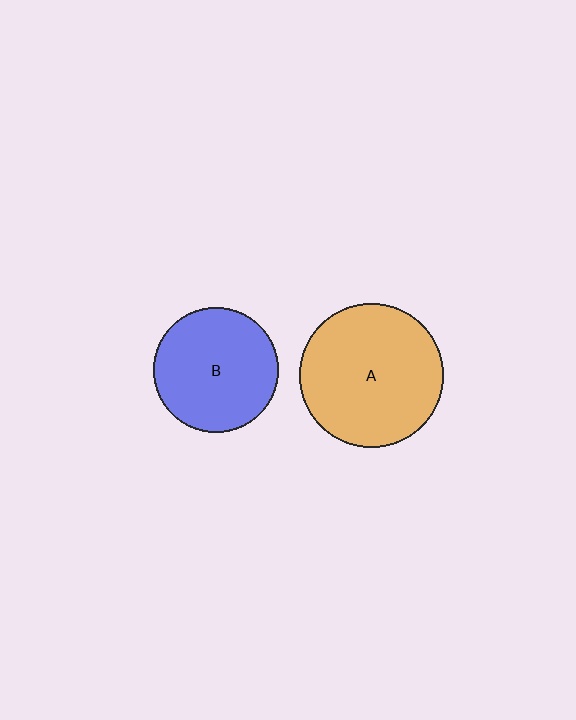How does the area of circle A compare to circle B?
Approximately 1.3 times.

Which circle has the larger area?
Circle A (orange).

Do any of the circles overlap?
No, none of the circles overlap.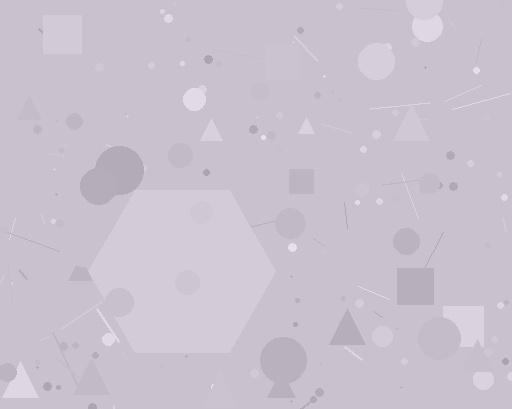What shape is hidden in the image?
A hexagon is hidden in the image.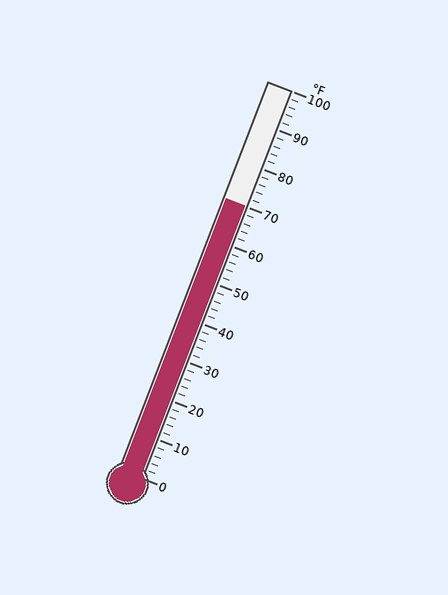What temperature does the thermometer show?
The thermometer shows approximately 70°F.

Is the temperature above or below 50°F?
The temperature is above 50°F.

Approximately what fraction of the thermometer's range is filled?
The thermometer is filled to approximately 70% of its range.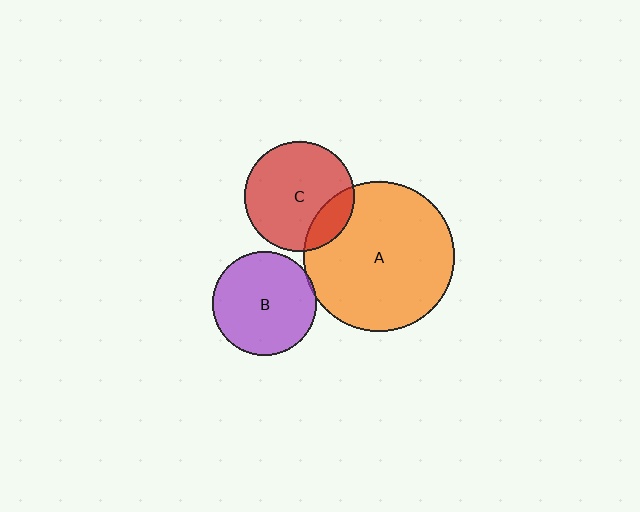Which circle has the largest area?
Circle A (orange).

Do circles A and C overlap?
Yes.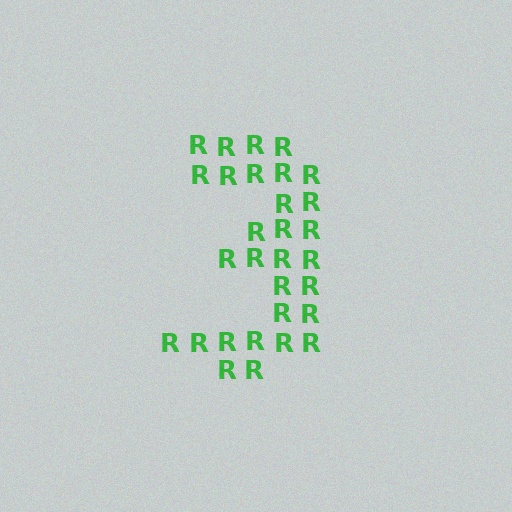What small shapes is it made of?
It is made of small letter R's.